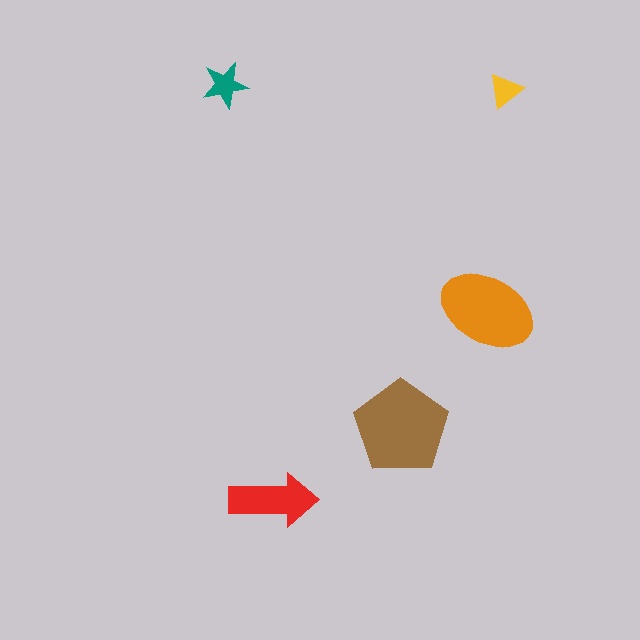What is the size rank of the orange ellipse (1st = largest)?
2nd.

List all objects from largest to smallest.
The brown pentagon, the orange ellipse, the red arrow, the teal star, the yellow triangle.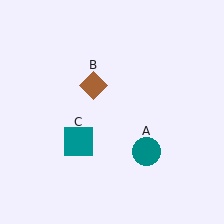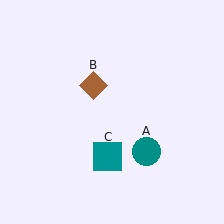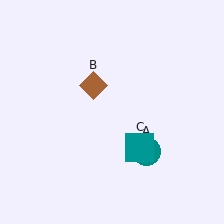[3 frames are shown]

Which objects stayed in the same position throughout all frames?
Teal circle (object A) and brown diamond (object B) remained stationary.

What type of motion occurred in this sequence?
The teal square (object C) rotated counterclockwise around the center of the scene.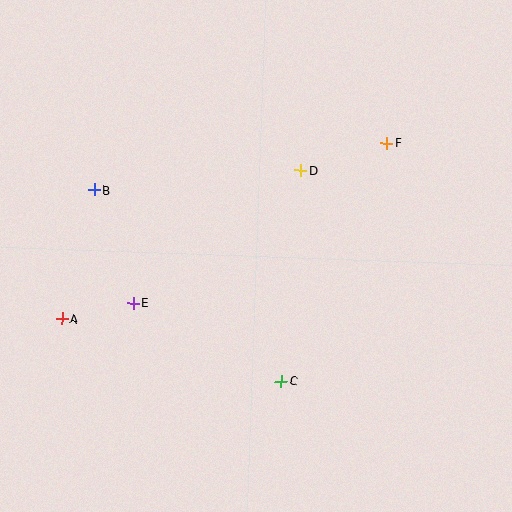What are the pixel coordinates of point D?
Point D is at (301, 171).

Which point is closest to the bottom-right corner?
Point C is closest to the bottom-right corner.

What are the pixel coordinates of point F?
Point F is at (387, 143).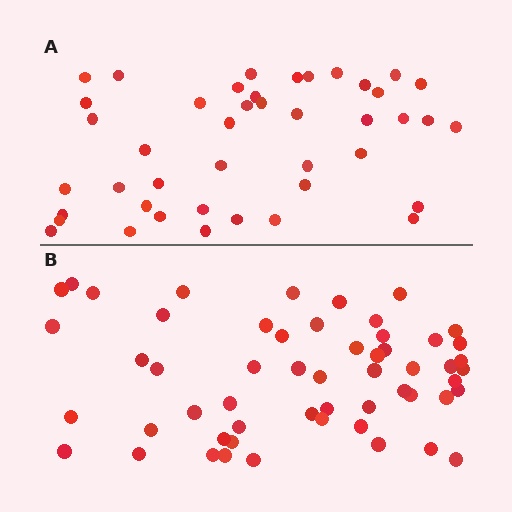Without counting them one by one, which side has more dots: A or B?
Region B (the bottom region) has more dots.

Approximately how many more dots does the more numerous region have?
Region B has roughly 12 or so more dots than region A.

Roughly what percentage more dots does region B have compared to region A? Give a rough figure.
About 30% more.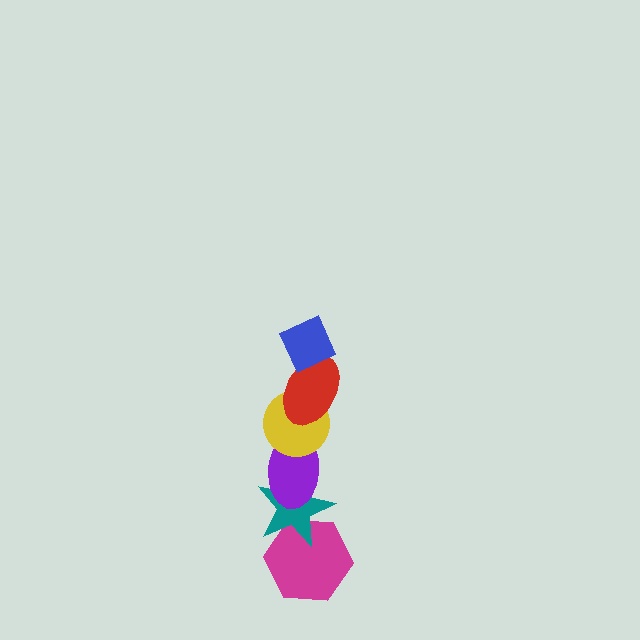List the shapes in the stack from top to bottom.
From top to bottom: the blue diamond, the red ellipse, the yellow circle, the purple ellipse, the teal star, the magenta hexagon.